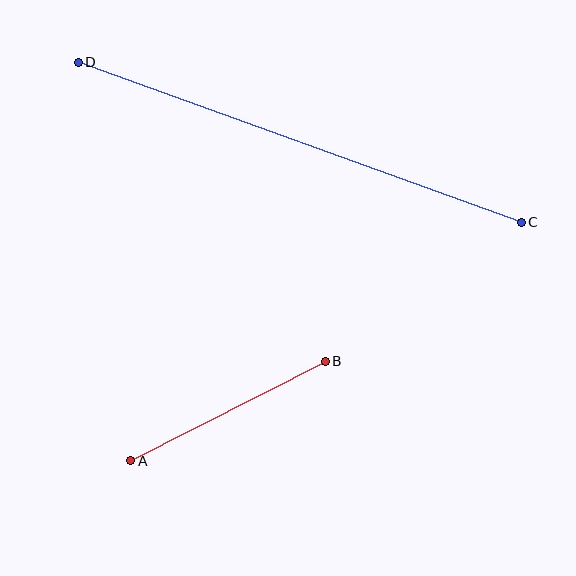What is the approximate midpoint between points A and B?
The midpoint is at approximately (228, 411) pixels.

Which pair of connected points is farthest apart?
Points C and D are farthest apart.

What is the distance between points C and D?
The distance is approximately 471 pixels.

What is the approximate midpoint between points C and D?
The midpoint is at approximately (300, 142) pixels.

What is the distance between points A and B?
The distance is approximately 219 pixels.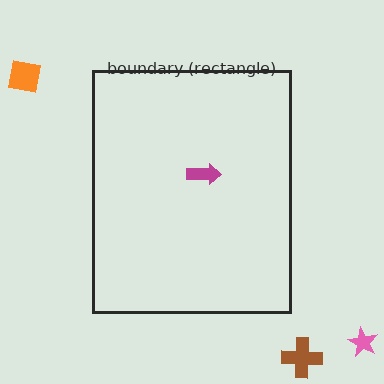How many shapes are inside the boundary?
1 inside, 3 outside.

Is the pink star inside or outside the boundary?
Outside.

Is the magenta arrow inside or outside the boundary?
Inside.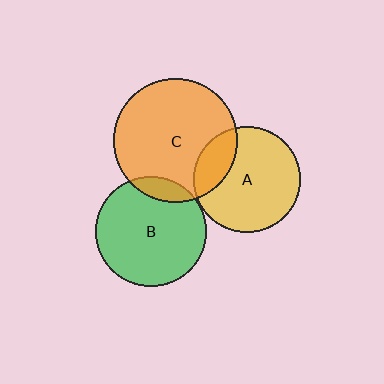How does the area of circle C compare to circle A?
Approximately 1.4 times.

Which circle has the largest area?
Circle C (orange).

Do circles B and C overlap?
Yes.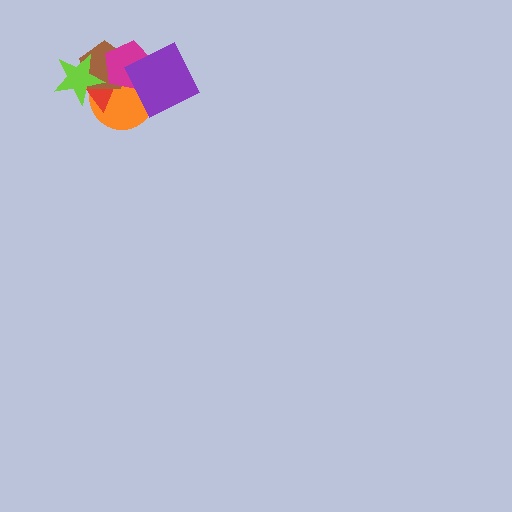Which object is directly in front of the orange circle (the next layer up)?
The red triangle is directly in front of the orange circle.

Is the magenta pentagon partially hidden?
Yes, it is partially covered by another shape.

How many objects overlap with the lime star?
3 objects overlap with the lime star.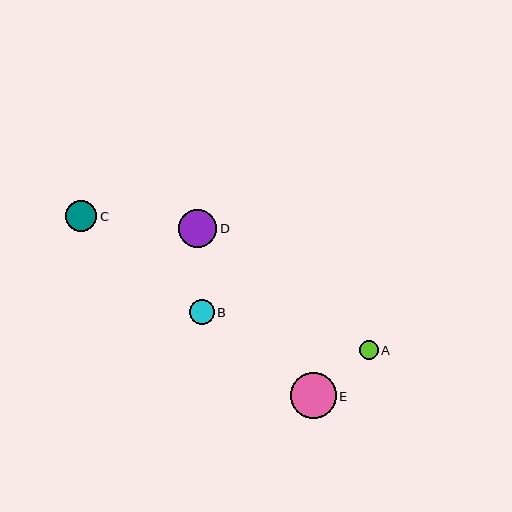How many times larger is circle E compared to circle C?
Circle E is approximately 1.5 times the size of circle C.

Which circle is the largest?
Circle E is the largest with a size of approximately 45 pixels.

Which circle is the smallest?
Circle A is the smallest with a size of approximately 18 pixels.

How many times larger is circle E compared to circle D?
Circle E is approximately 1.2 times the size of circle D.